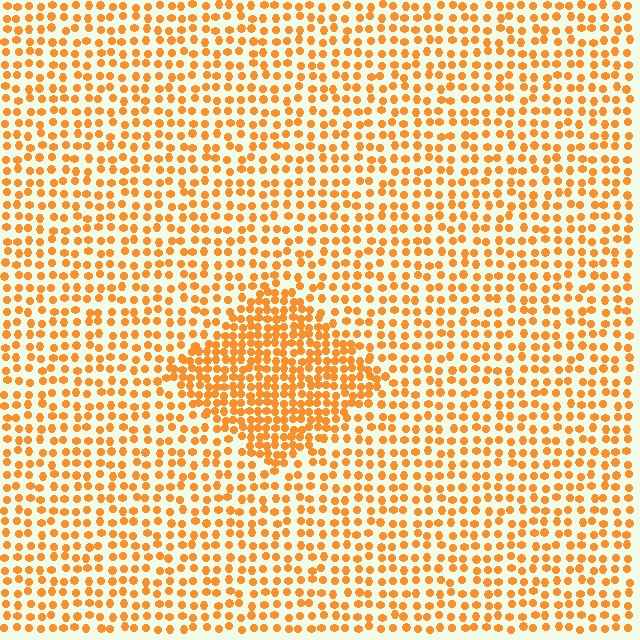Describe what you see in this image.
The image contains small orange elements arranged at two different densities. A diamond-shaped region is visible where the elements are more densely packed than the surrounding area.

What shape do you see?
I see a diamond.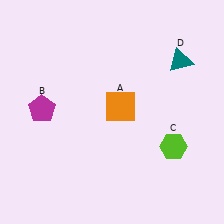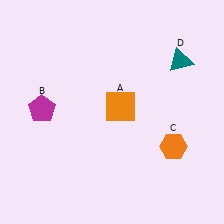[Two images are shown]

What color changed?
The hexagon (C) changed from lime in Image 1 to orange in Image 2.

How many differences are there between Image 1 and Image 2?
There is 1 difference between the two images.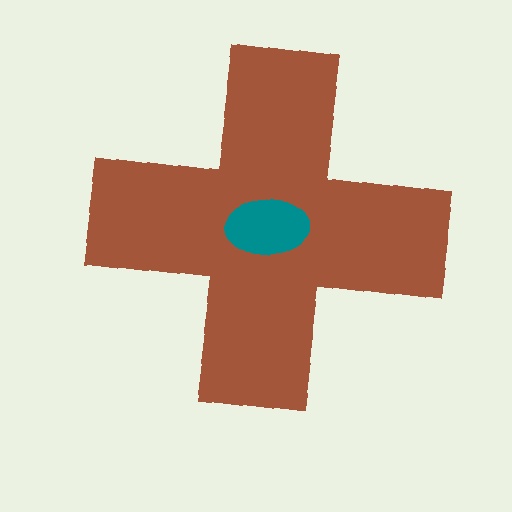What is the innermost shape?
The teal ellipse.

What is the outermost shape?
The brown cross.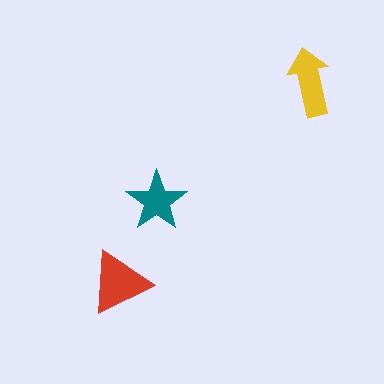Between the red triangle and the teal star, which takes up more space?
The red triangle.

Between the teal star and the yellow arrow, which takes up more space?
The yellow arrow.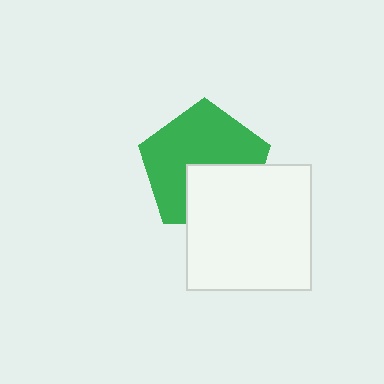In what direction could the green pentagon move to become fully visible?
The green pentagon could move up. That would shift it out from behind the white square entirely.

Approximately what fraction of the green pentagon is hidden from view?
Roughly 36% of the green pentagon is hidden behind the white square.